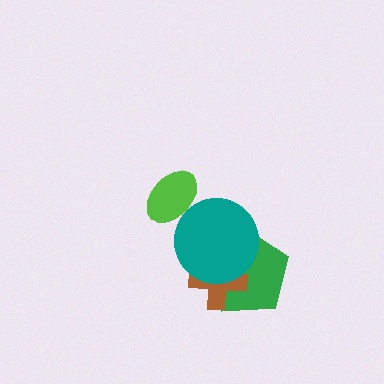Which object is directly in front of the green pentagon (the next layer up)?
The brown cross is directly in front of the green pentagon.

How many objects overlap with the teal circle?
3 objects overlap with the teal circle.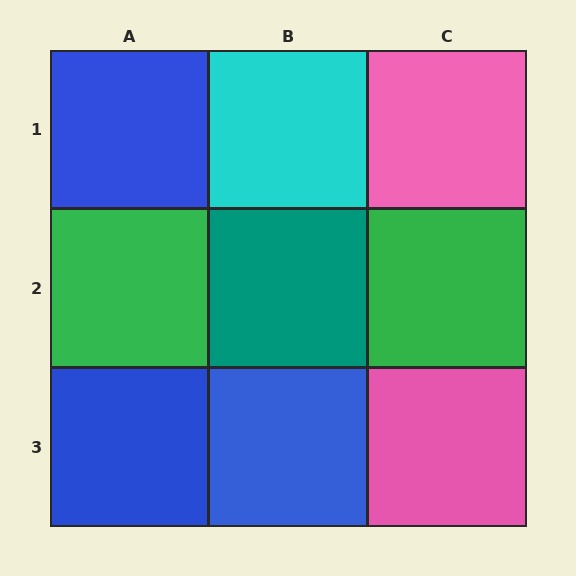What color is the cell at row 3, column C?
Pink.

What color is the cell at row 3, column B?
Blue.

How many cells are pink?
2 cells are pink.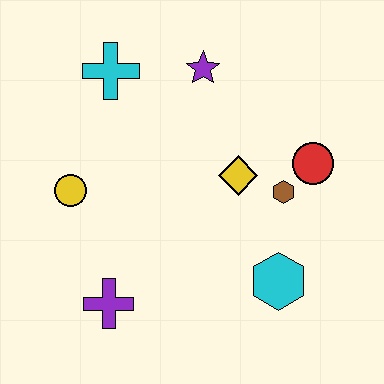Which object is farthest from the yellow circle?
The red circle is farthest from the yellow circle.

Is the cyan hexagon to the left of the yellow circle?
No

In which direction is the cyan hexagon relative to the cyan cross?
The cyan hexagon is below the cyan cross.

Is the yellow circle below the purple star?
Yes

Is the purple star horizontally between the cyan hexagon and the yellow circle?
Yes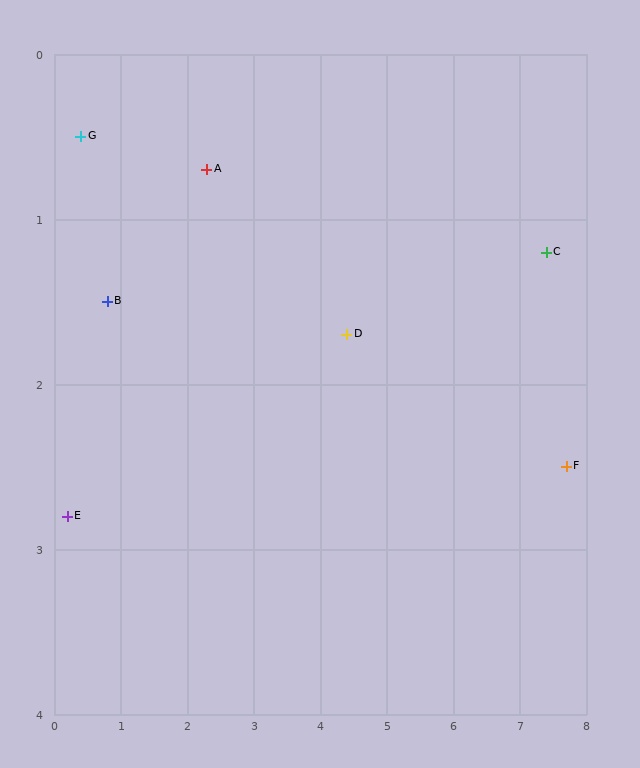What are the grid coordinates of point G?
Point G is at approximately (0.4, 0.5).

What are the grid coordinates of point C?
Point C is at approximately (7.4, 1.2).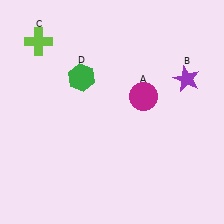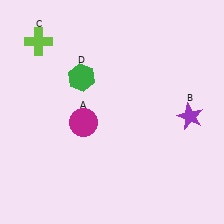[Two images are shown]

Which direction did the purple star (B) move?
The purple star (B) moved down.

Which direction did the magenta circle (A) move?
The magenta circle (A) moved left.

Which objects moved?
The objects that moved are: the magenta circle (A), the purple star (B).